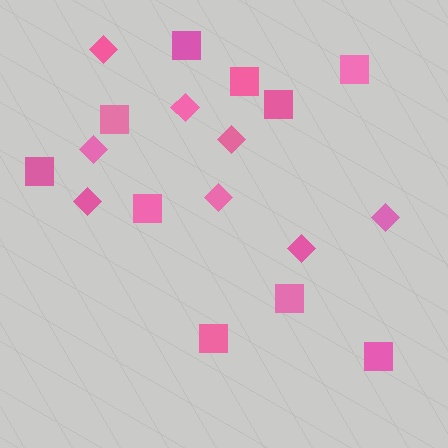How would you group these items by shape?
There are 2 groups: one group of diamonds (8) and one group of squares (10).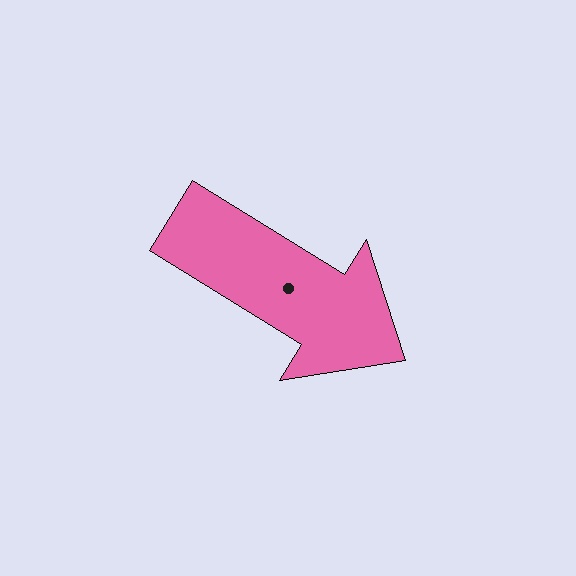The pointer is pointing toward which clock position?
Roughly 4 o'clock.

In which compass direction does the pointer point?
Southeast.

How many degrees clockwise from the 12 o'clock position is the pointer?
Approximately 122 degrees.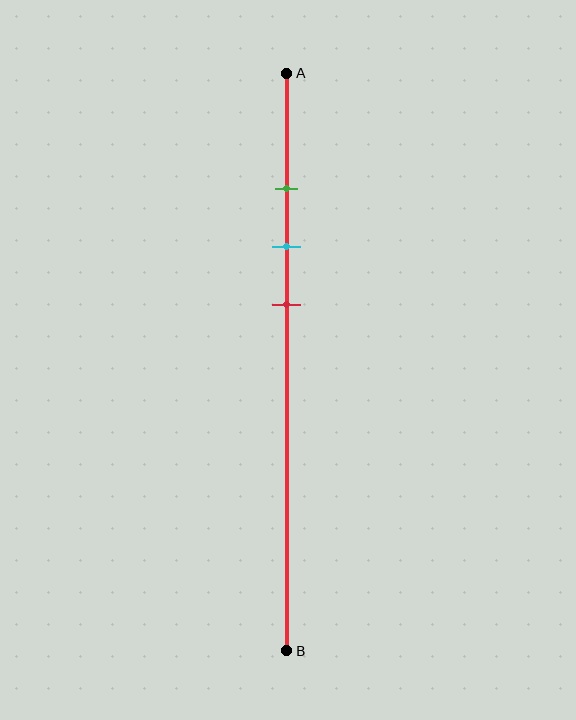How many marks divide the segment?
There are 3 marks dividing the segment.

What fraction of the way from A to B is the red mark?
The red mark is approximately 40% (0.4) of the way from A to B.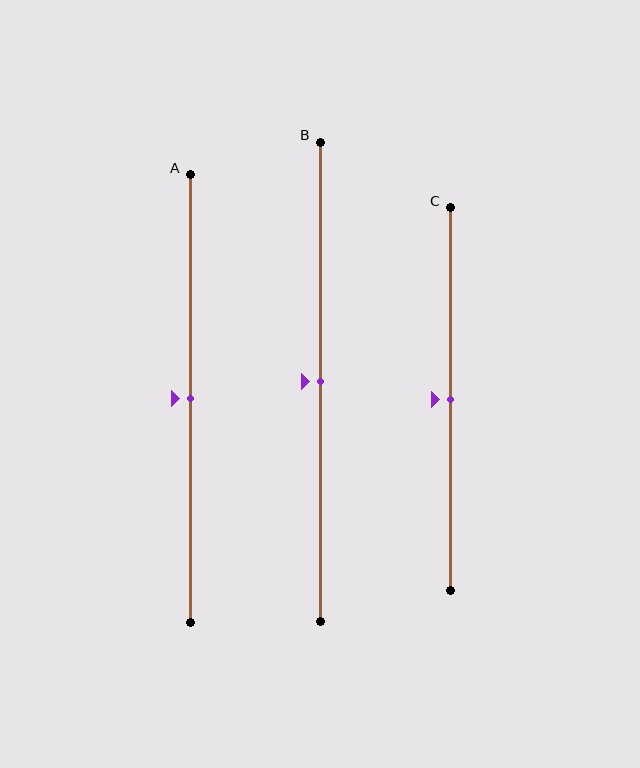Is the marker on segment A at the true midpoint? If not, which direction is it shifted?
Yes, the marker on segment A is at the true midpoint.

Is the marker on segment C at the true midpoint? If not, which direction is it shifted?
Yes, the marker on segment C is at the true midpoint.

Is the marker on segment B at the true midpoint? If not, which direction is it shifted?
Yes, the marker on segment B is at the true midpoint.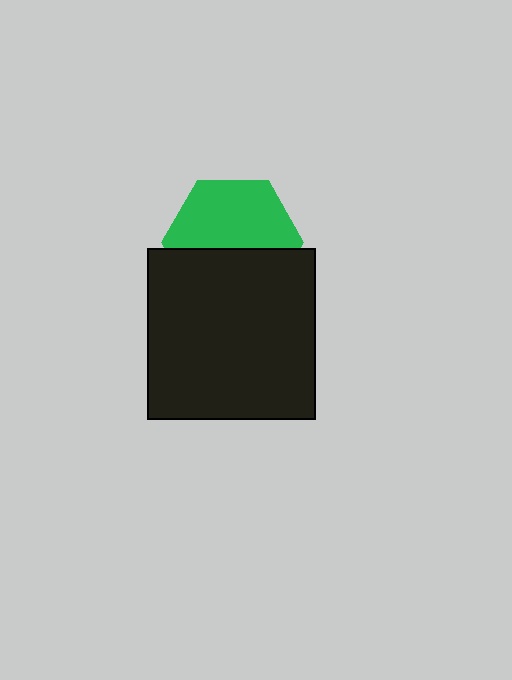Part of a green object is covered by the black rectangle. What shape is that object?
It is a hexagon.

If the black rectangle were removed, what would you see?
You would see the complete green hexagon.